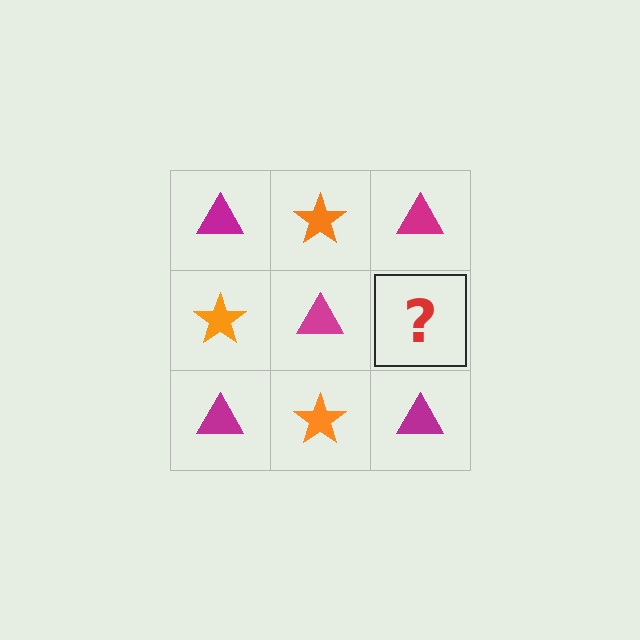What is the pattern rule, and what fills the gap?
The rule is that it alternates magenta triangle and orange star in a checkerboard pattern. The gap should be filled with an orange star.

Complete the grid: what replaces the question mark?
The question mark should be replaced with an orange star.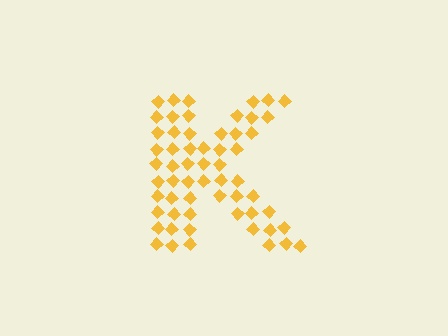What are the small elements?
The small elements are diamonds.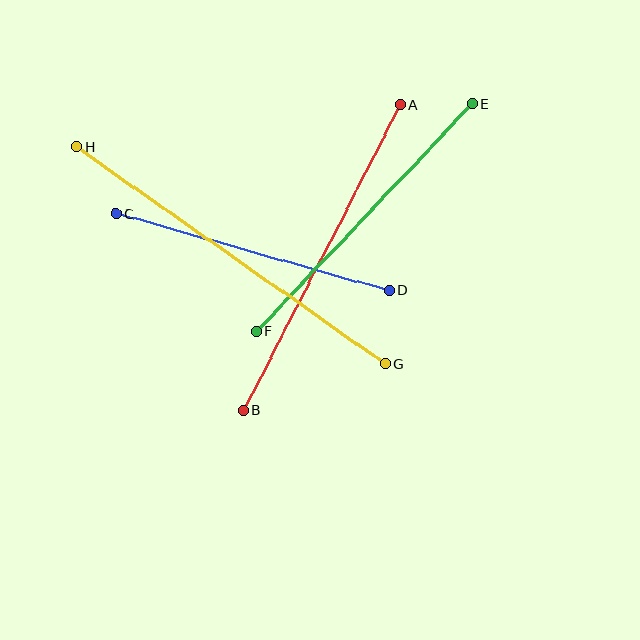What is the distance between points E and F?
The distance is approximately 314 pixels.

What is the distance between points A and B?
The distance is approximately 343 pixels.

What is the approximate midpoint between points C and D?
The midpoint is at approximately (252, 252) pixels.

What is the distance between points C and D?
The distance is approximately 284 pixels.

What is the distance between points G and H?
The distance is approximately 377 pixels.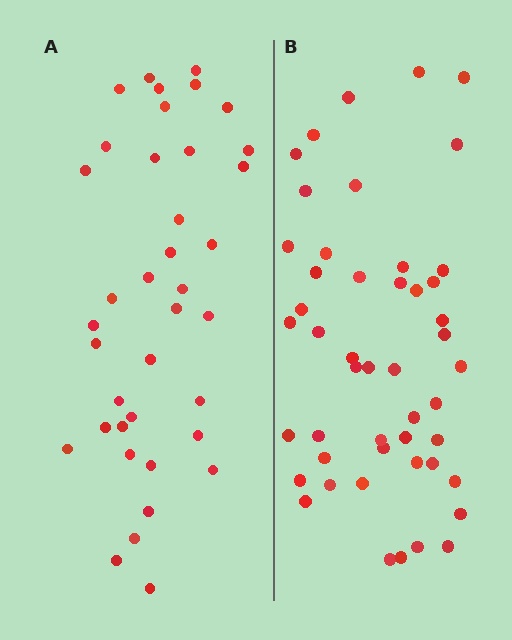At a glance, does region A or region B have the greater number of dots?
Region B (the right region) has more dots.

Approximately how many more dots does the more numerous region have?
Region B has roughly 10 or so more dots than region A.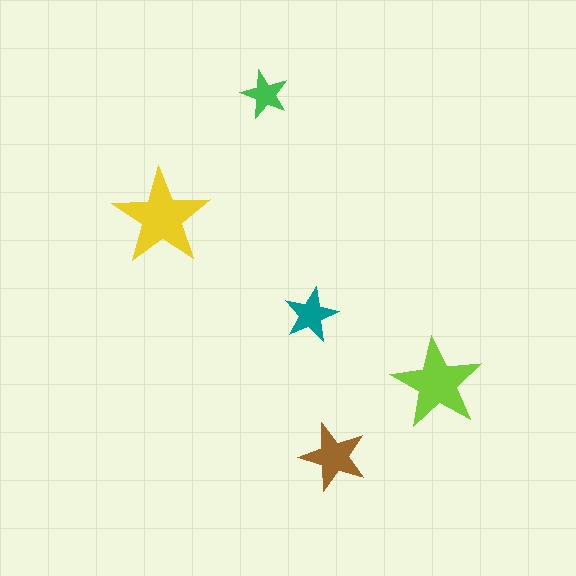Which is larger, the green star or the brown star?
The brown one.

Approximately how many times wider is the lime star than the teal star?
About 1.5 times wider.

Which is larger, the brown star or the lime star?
The lime one.